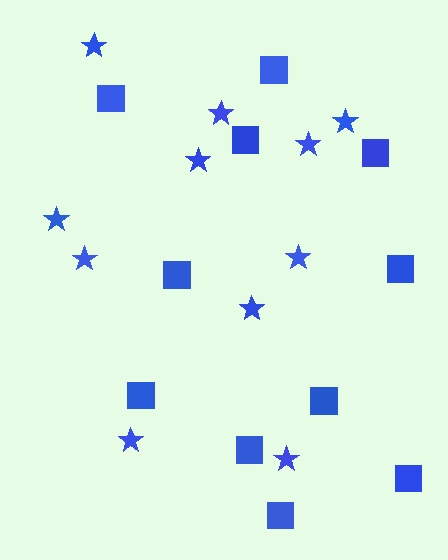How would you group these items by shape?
There are 2 groups: one group of squares (11) and one group of stars (11).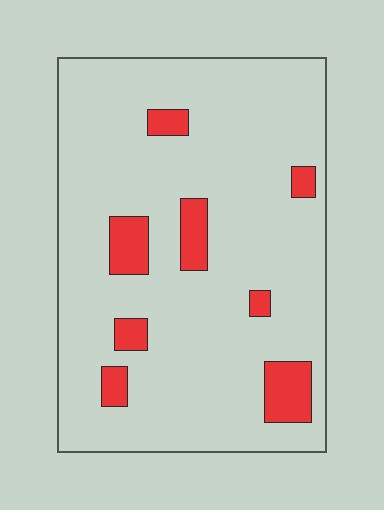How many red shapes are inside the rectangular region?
8.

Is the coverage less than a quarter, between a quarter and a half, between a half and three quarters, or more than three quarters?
Less than a quarter.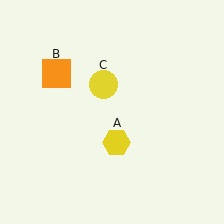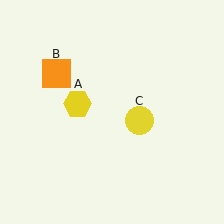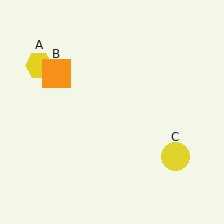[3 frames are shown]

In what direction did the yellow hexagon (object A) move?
The yellow hexagon (object A) moved up and to the left.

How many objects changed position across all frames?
2 objects changed position: yellow hexagon (object A), yellow circle (object C).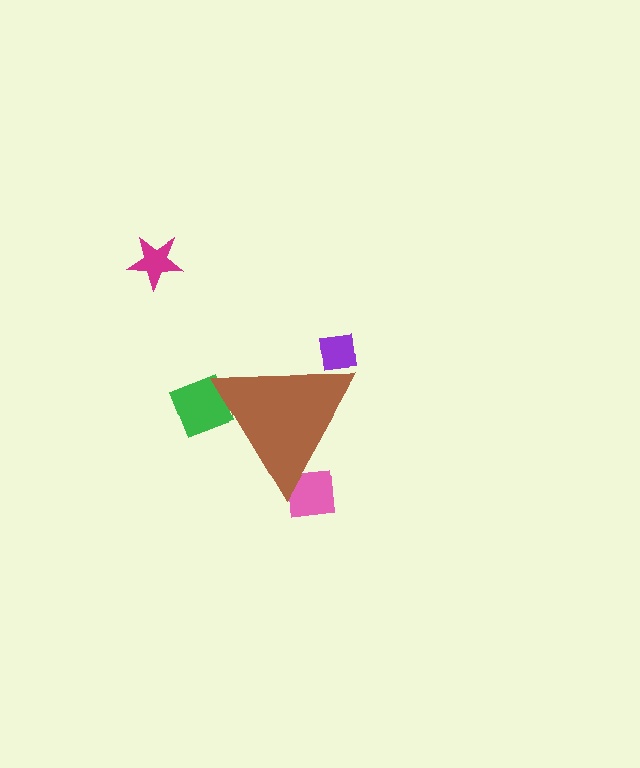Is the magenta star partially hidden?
No, the magenta star is fully visible.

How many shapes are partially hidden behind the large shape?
3 shapes are partially hidden.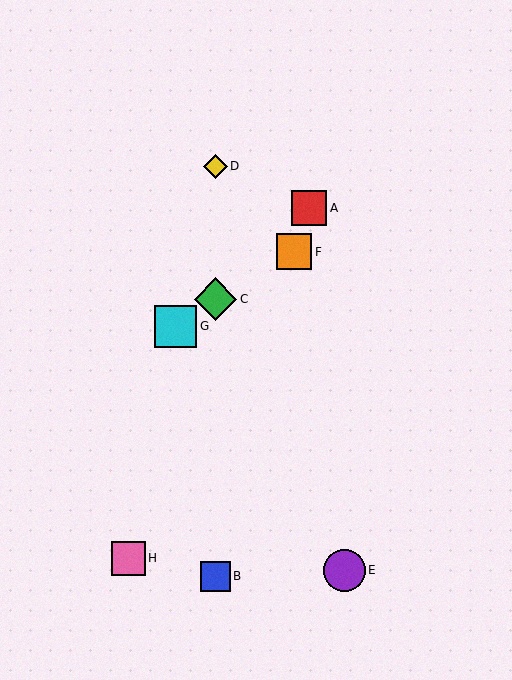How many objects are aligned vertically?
3 objects (B, C, D) are aligned vertically.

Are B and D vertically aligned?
Yes, both are at x≈215.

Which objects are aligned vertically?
Objects B, C, D are aligned vertically.